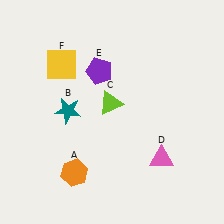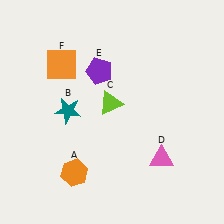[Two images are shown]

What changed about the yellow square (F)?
In Image 1, F is yellow. In Image 2, it changed to orange.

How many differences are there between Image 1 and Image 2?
There is 1 difference between the two images.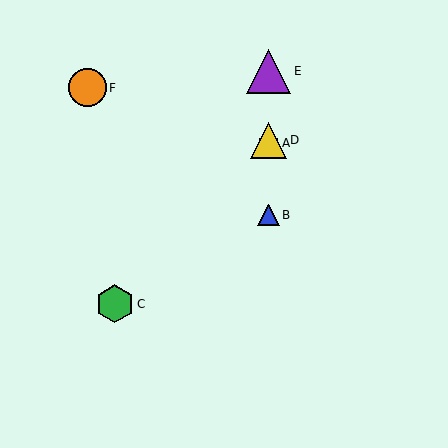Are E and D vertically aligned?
Yes, both are at x≈269.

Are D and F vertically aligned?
No, D is at x≈269 and F is at x≈87.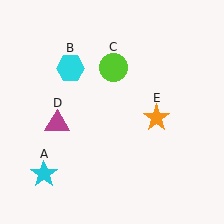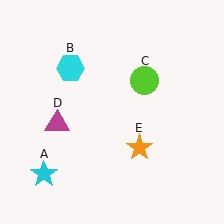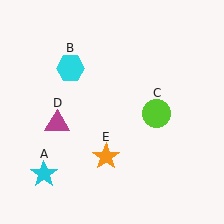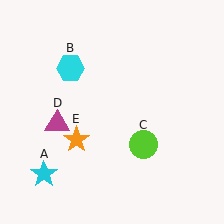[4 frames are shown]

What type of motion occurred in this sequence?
The lime circle (object C), orange star (object E) rotated clockwise around the center of the scene.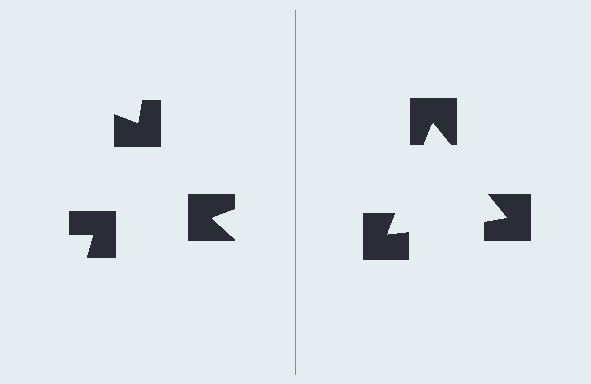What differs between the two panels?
The notched squares are positioned identically on both sides; only the wedge orientations differ. On the right they align to a triangle; on the left they are misaligned.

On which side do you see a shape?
An illusory triangle appears on the right side. On the left side the wedge cuts are rotated, so no coherent shape forms.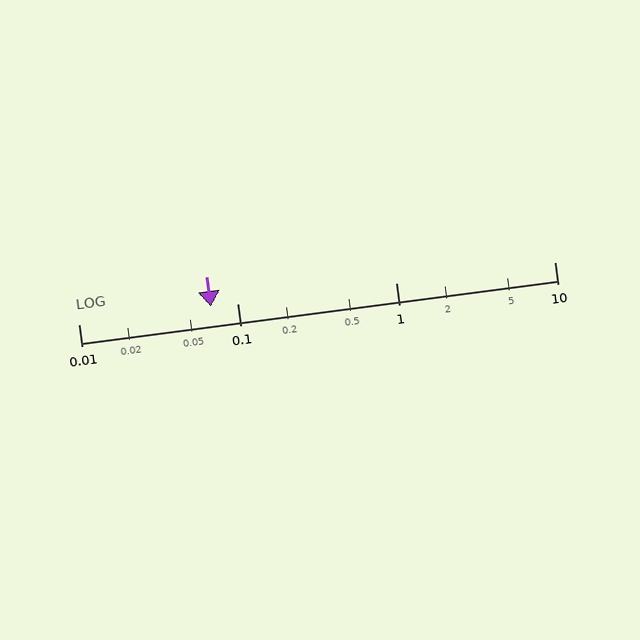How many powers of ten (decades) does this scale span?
The scale spans 3 decades, from 0.01 to 10.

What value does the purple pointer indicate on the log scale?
The pointer indicates approximately 0.068.